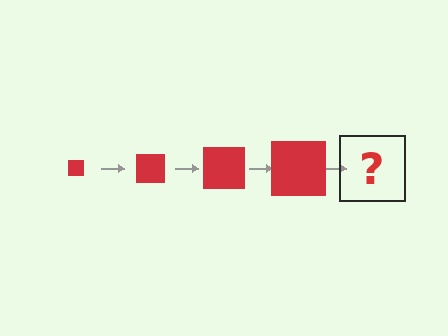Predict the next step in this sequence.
The next step is a red square, larger than the previous one.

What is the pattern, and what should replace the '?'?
The pattern is that the square gets progressively larger each step. The '?' should be a red square, larger than the previous one.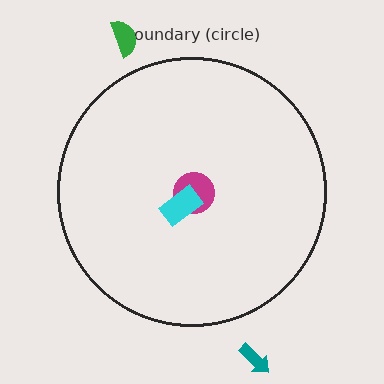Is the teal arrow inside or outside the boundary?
Outside.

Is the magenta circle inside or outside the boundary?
Inside.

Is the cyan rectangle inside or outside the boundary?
Inside.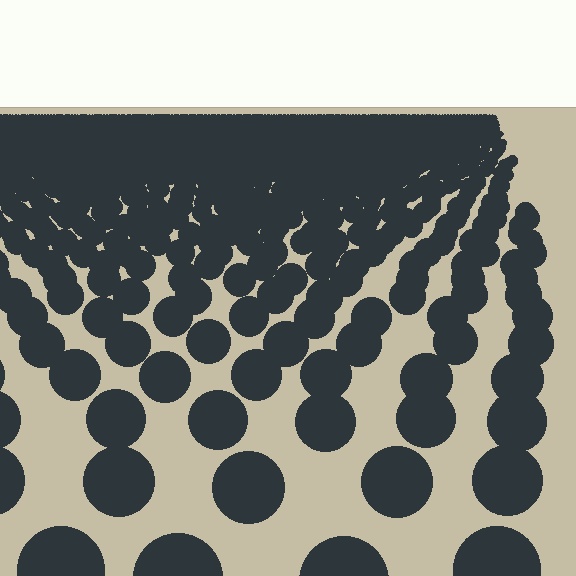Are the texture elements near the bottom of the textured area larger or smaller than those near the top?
Larger. Near the bottom, elements are closer to the viewer and appear at a bigger on-screen size.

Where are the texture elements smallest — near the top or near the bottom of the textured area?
Near the top.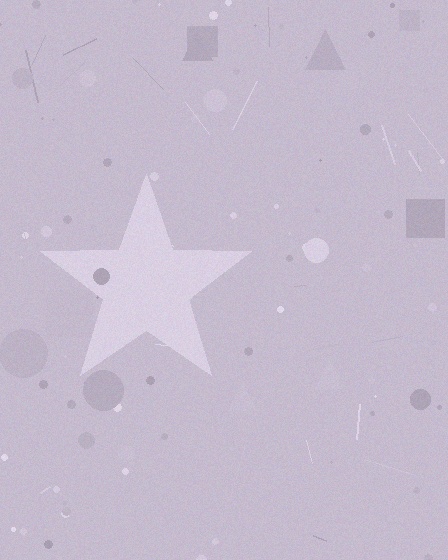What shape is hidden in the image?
A star is hidden in the image.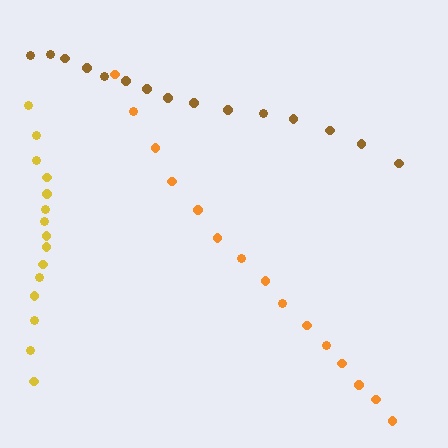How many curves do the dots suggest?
There are 3 distinct paths.